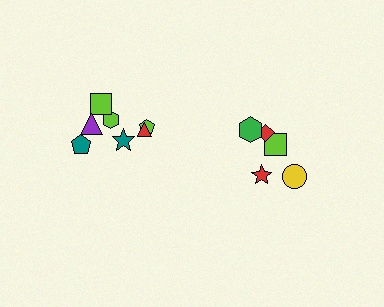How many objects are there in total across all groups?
There are 12 objects.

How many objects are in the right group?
There are 5 objects.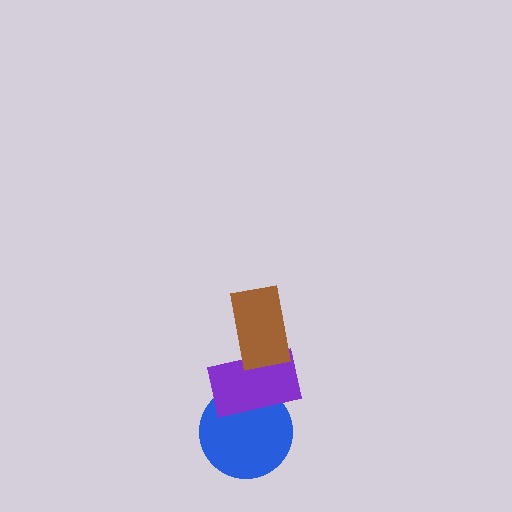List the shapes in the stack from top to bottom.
From top to bottom: the brown rectangle, the purple rectangle, the blue circle.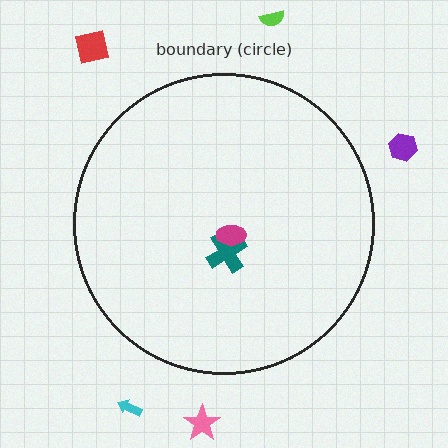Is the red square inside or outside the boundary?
Outside.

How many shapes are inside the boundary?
2 inside, 5 outside.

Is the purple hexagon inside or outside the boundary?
Outside.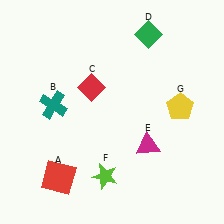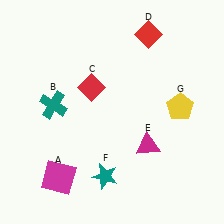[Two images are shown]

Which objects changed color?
A changed from red to magenta. D changed from green to red. F changed from lime to teal.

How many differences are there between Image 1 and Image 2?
There are 3 differences between the two images.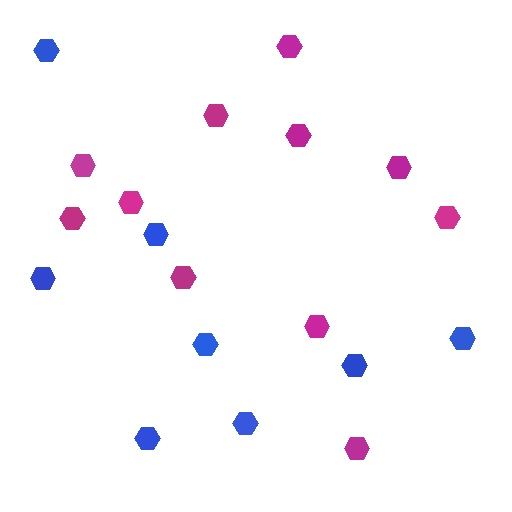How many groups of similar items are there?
There are 2 groups: one group of blue hexagons (8) and one group of magenta hexagons (11).